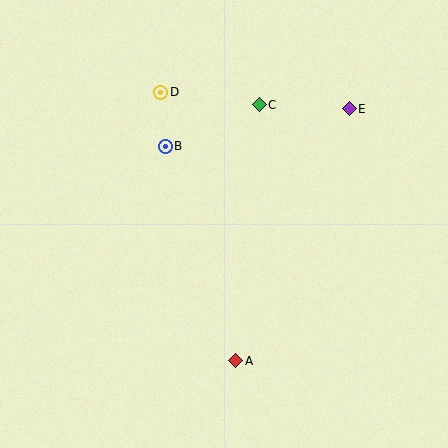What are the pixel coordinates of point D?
Point D is at (161, 92).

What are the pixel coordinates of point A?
Point A is at (236, 361).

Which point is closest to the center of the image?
Point B at (165, 146) is closest to the center.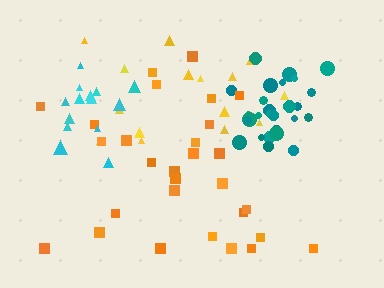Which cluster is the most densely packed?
Teal.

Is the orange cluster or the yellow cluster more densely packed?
Orange.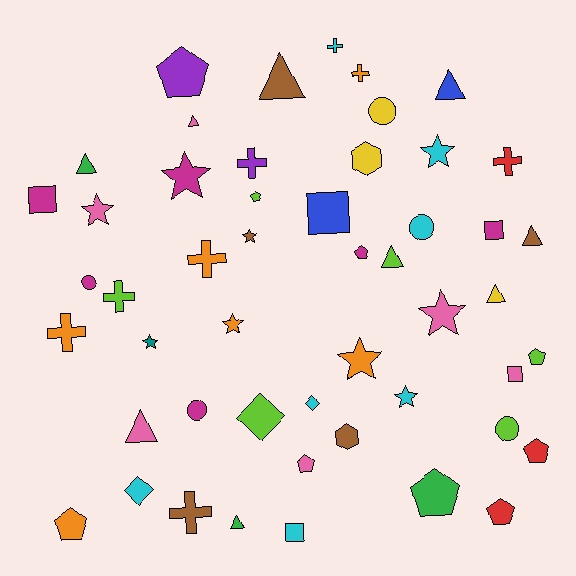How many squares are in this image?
There are 5 squares.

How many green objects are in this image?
There are 3 green objects.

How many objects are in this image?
There are 50 objects.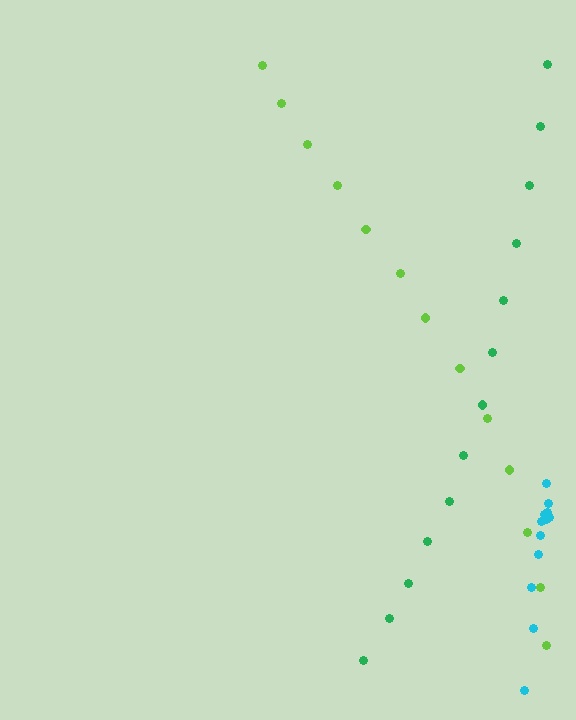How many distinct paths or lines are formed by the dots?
There are 3 distinct paths.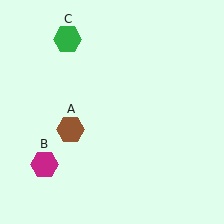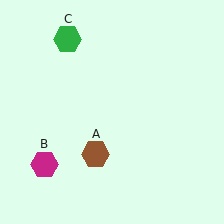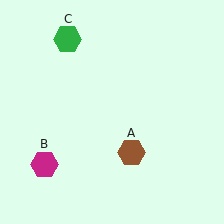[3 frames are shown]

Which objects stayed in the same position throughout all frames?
Magenta hexagon (object B) and green hexagon (object C) remained stationary.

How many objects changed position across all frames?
1 object changed position: brown hexagon (object A).